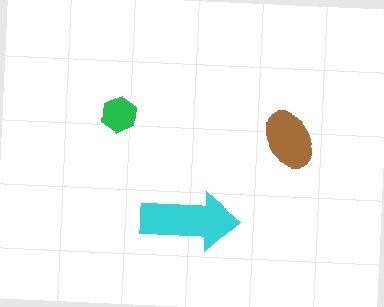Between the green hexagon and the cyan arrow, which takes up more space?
The cyan arrow.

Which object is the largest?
The cyan arrow.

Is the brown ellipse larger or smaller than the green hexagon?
Larger.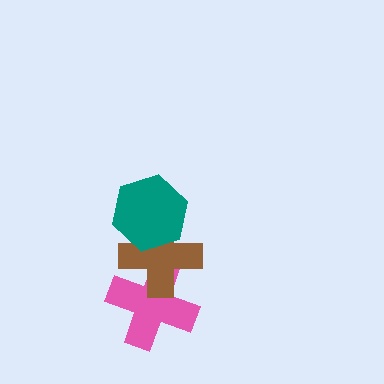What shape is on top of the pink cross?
The brown cross is on top of the pink cross.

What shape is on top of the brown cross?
The teal hexagon is on top of the brown cross.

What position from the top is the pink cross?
The pink cross is 3rd from the top.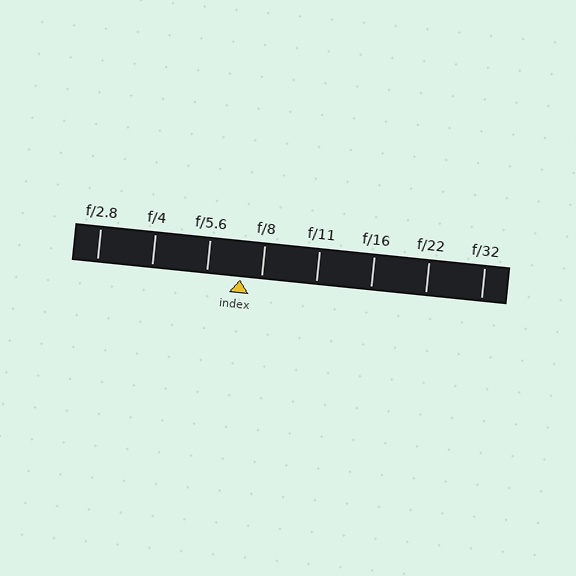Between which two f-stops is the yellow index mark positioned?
The index mark is between f/5.6 and f/8.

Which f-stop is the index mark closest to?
The index mark is closest to f/8.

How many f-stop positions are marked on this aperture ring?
There are 8 f-stop positions marked.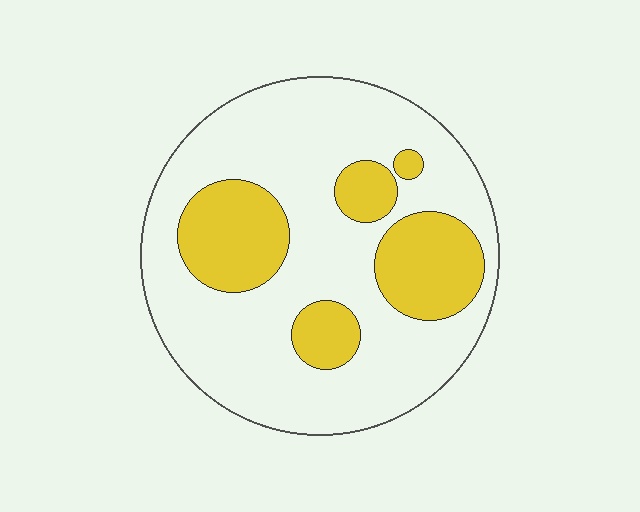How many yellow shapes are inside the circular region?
5.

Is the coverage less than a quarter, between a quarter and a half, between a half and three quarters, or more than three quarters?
Between a quarter and a half.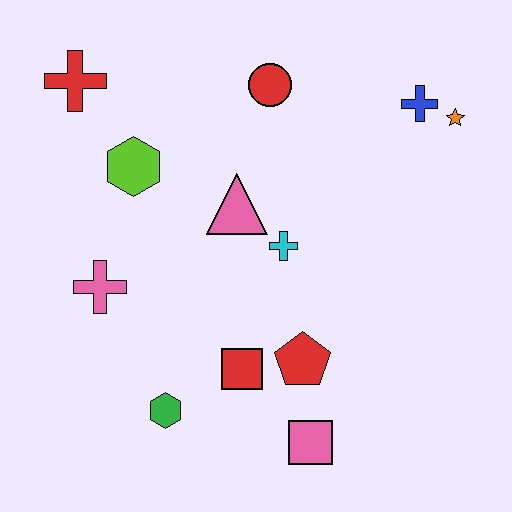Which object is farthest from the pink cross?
The orange star is farthest from the pink cross.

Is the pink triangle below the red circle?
Yes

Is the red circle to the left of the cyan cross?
Yes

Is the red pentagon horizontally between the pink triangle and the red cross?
No